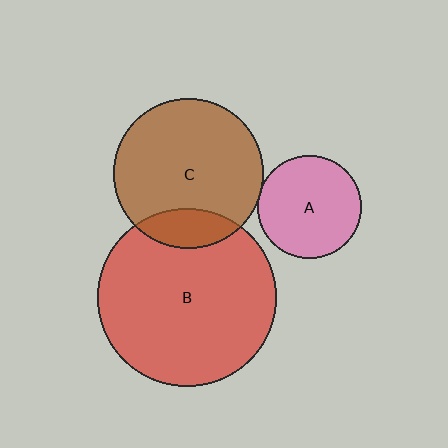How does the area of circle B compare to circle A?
Approximately 3.0 times.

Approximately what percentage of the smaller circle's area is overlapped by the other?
Approximately 15%.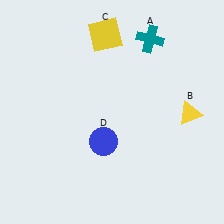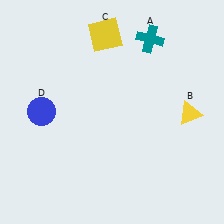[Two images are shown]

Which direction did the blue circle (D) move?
The blue circle (D) moved left.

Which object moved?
The blue circle (D) moved left.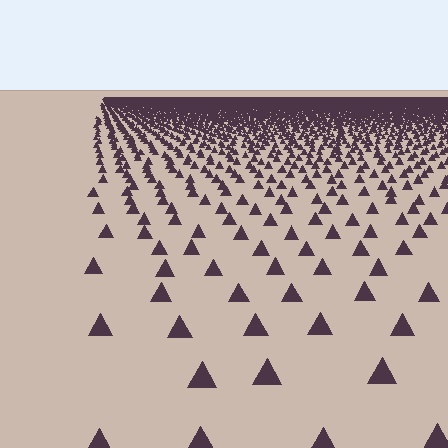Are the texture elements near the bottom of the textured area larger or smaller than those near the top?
Larger. Near the bottom, elements are closer to the viewer and appear at a bigger on-screen size.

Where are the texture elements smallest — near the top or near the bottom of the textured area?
Near the top.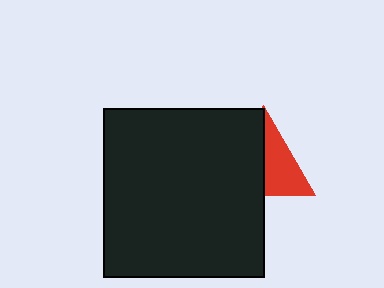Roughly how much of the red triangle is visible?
About half of it is visible (roughly 47%).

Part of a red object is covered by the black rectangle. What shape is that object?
It is a triangle.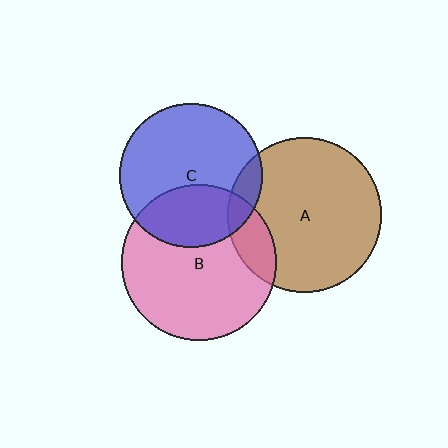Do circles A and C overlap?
Yes.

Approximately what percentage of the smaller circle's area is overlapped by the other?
Approximately 10%.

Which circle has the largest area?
Circle B (pink).